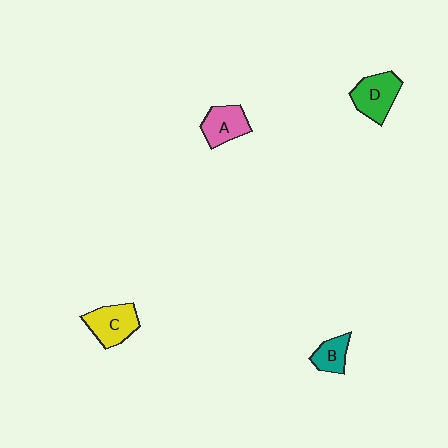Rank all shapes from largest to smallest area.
From largest to smallest: D (green), C (yellow), A (pink), B (teal).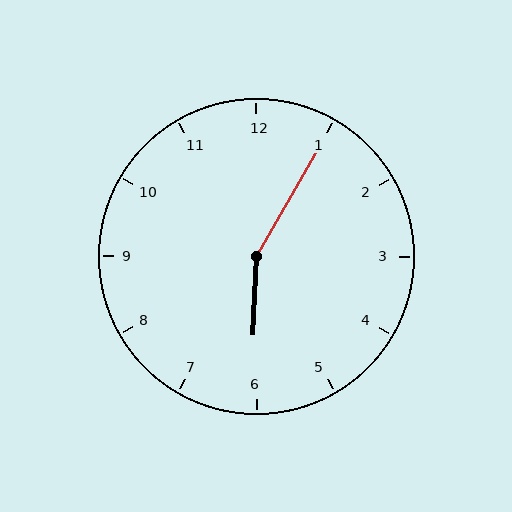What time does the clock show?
6:05.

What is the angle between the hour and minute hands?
Approximately 152 degrees.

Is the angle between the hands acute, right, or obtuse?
It is obtuse.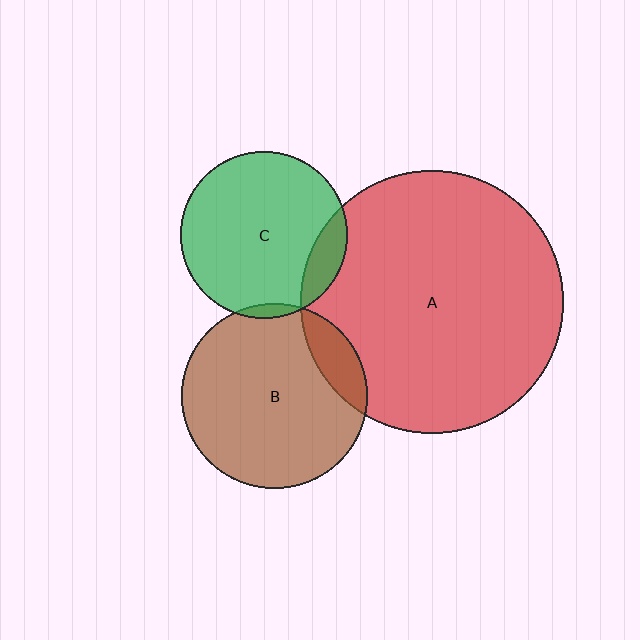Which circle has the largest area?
Circle A (red).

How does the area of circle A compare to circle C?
Approximately 2.5 times.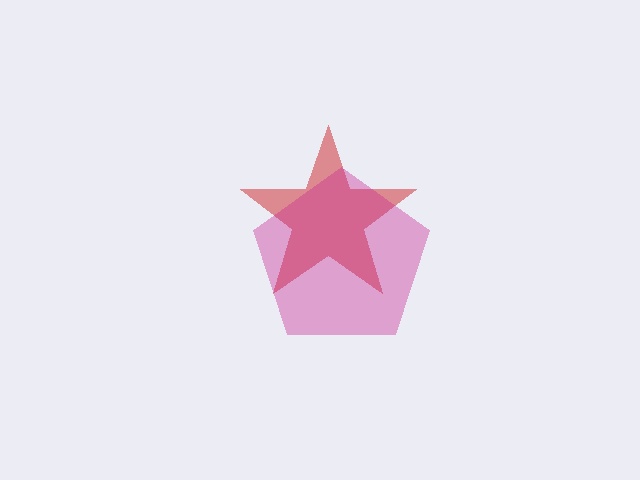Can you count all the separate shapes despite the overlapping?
Yes, there are 2 separate shapes.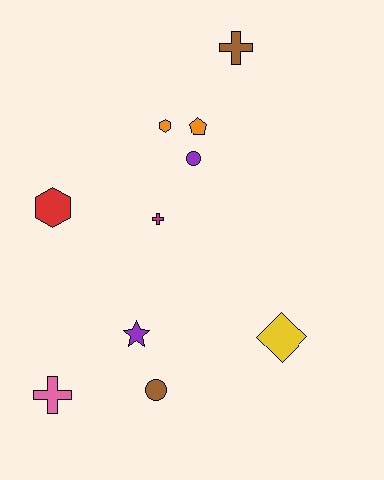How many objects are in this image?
There are 10 objects.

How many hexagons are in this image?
There are 2 hexagons.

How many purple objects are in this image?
There are 2 purple objects.